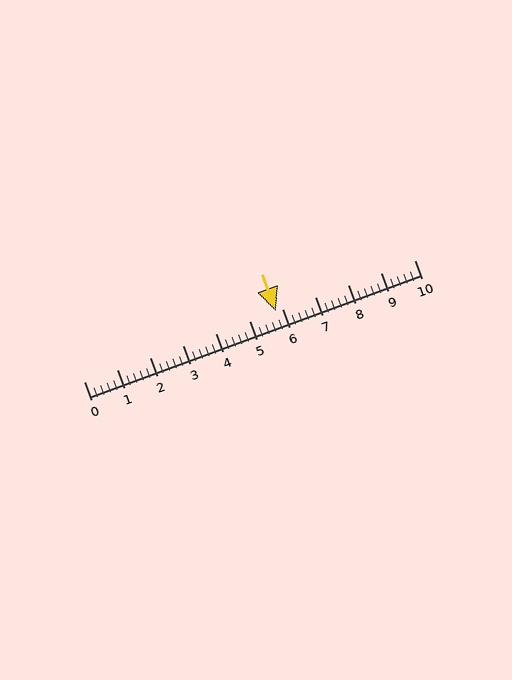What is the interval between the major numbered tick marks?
The major tick marks are spaced 1 units apart.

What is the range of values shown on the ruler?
The ruler shows values from 0 to 10.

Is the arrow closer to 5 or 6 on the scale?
The arrow is closer to 6.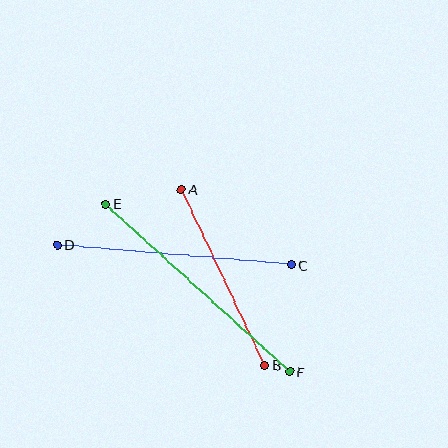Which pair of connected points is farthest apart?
Points E and F are farthest apart.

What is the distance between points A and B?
The distance is approximately 195 pixels.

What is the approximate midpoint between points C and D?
The midpoint is at approximately (174, 255) pixels.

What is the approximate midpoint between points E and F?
The midpoint is at approximately (197, 288) pixels.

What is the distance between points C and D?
The distance is approximately 235 pixels.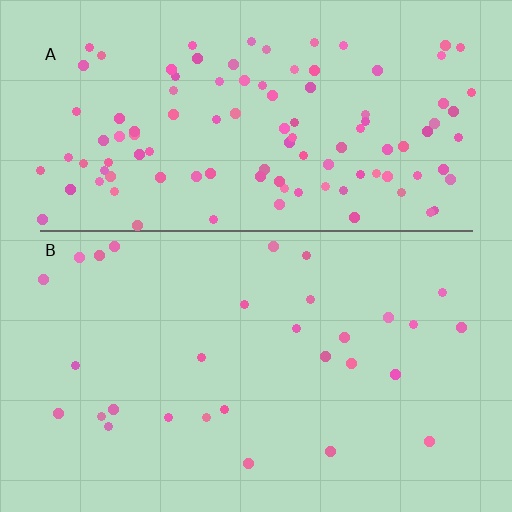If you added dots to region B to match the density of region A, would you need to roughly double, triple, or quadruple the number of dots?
Approximately quadruple.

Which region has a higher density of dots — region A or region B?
A (the top).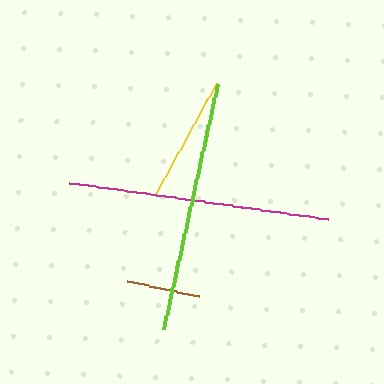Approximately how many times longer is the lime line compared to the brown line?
The lime line is approximately 3.4 times the length of the brown line.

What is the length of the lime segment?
The lime segment is approximately 250 pixels long.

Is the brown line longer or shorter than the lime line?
The lime line is longer than the brown line.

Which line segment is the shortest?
The brown line is the shortest at approximately 74 pixels.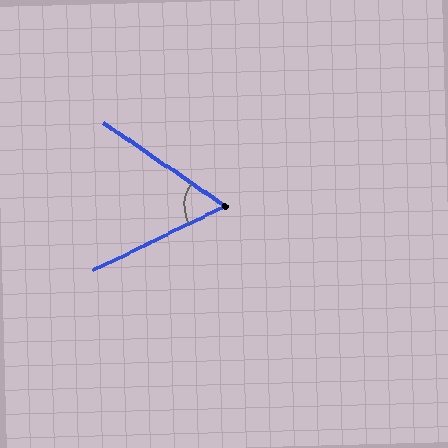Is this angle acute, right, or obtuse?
It is acute.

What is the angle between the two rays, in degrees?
Approximately 60 degrees.